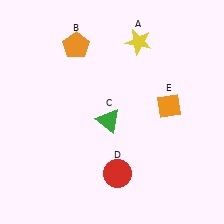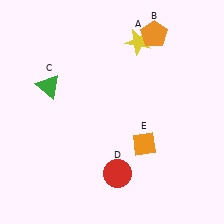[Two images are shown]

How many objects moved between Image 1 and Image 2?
3 objects moved between the two images.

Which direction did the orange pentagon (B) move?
The orange pentagon (B) moved right.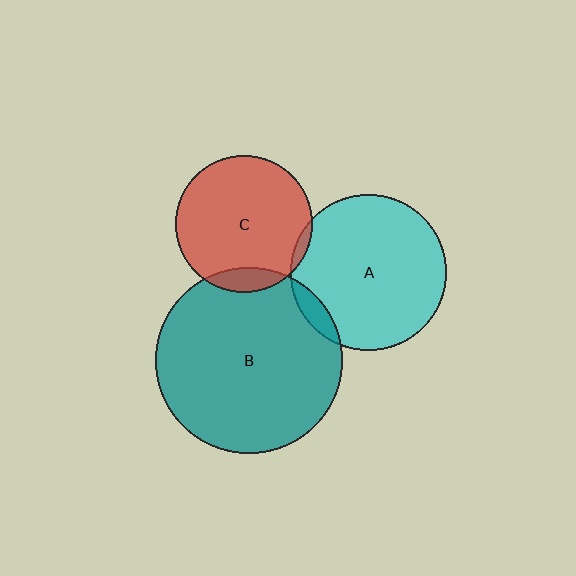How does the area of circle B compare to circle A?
Approximately 1.4 times.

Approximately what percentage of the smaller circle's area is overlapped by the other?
Approximately 5%.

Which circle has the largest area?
Circle B (teal).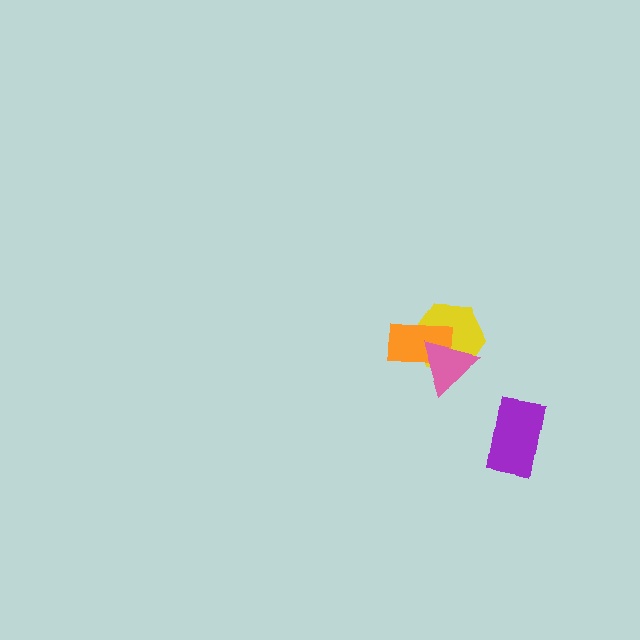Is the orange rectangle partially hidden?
Yes, it is partially covered by another shape.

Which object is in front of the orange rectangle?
The pink triangle is in front of the orange rectangle.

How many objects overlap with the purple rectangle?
0 objects overlap with the purple rectangle.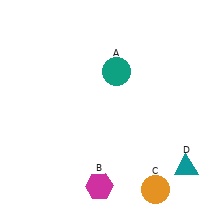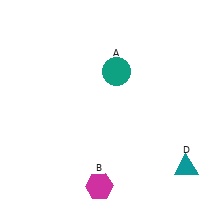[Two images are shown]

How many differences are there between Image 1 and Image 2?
There is 1 difference between the two images.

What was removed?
The orange circle (C) was removed in Image 2.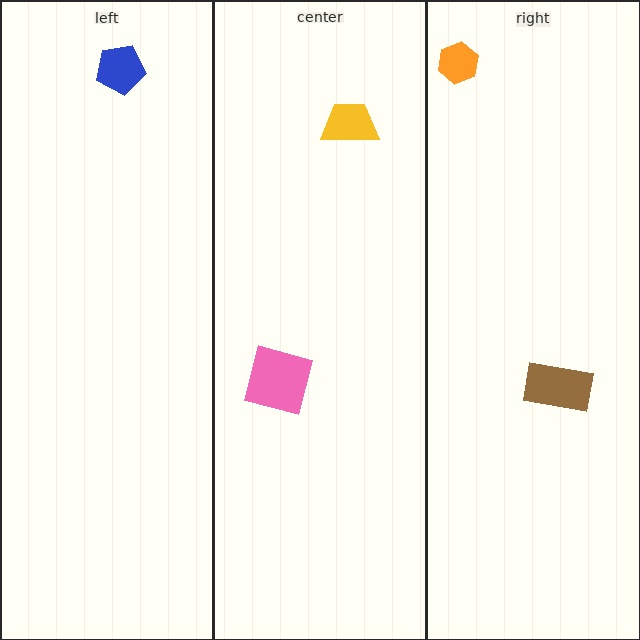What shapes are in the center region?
The yellow trapezoid, the pink square.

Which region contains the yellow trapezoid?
The center region.